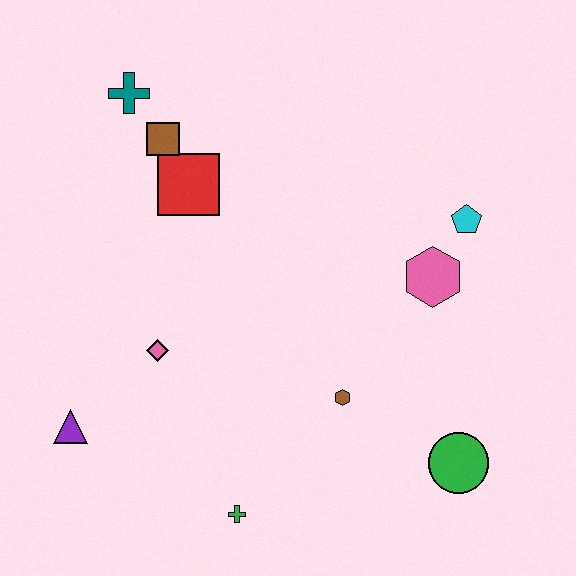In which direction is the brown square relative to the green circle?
The brown square is above the green circle.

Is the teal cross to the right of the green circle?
No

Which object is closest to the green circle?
The brown hexagon is closest to the green circle.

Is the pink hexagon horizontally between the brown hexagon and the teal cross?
No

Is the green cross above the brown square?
No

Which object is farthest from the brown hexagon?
The teal cross is farthest from the brown hexagon.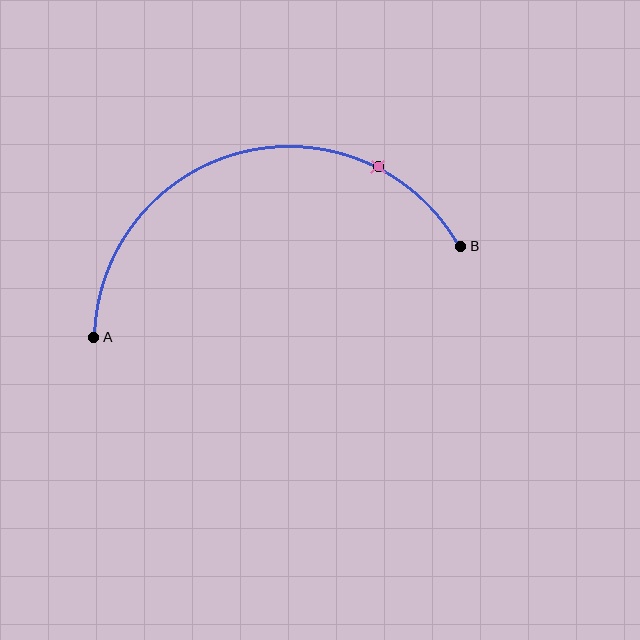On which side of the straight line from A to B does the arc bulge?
The arc bulges above the straight line connecting A and B.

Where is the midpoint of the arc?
The arc midpoint is the point on the curve farthest from the straight line joining A and B. It sits above that line.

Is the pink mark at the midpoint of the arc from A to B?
No. The pink mark lies on the arc but is closer to endpoint B. The arc midpoint would be at the point on the curve equidistant along the arc from both A and B.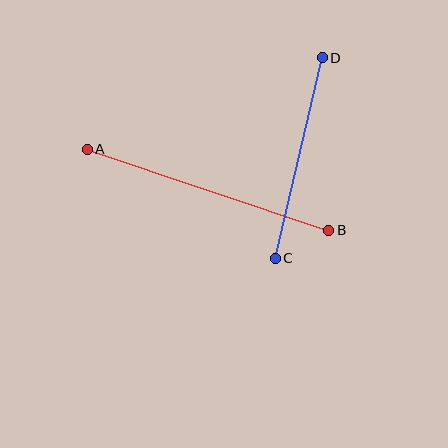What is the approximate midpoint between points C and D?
The midpoint is at approximately (299, 158) pixels.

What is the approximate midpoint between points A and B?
The midpoint is at approximately (208, 190) pixels.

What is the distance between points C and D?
The distance is approximately 206 pixels.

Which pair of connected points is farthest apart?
Points A and B are farthest apart.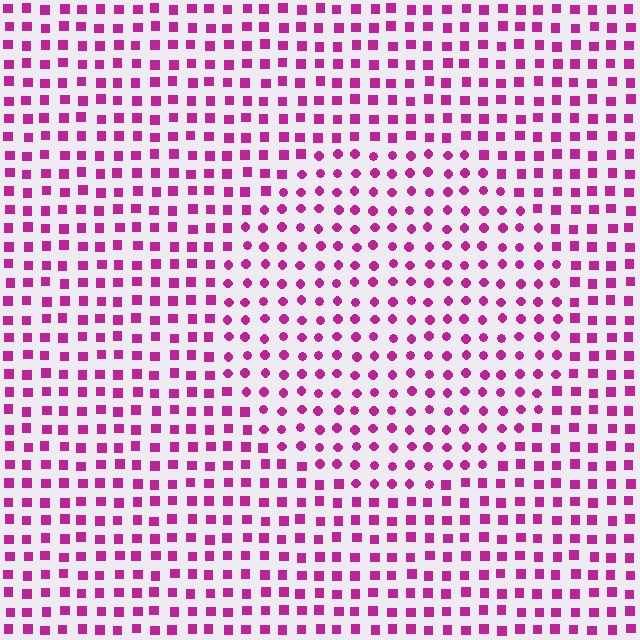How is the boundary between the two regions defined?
The boundary is defined by a change in element shape: circles inside vs. squares outside. All elements share the same color and spacing.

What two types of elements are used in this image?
The image uses circles inside the circle region and squares outside it.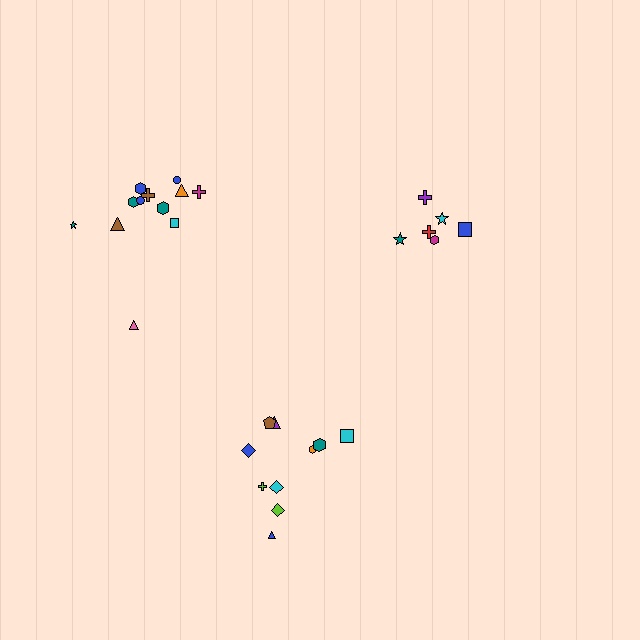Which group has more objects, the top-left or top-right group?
The top-left group.